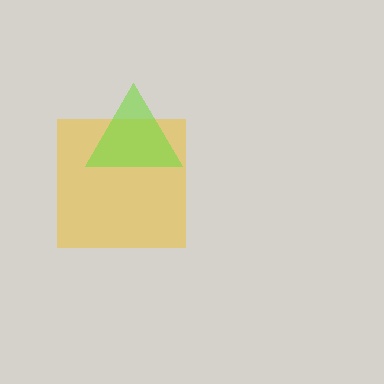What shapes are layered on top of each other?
The layered shapes are: a yellow square, a lime triangle.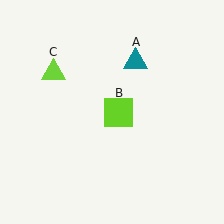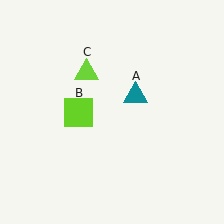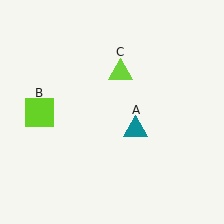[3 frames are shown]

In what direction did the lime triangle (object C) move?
The lime triangle (object C) moved right.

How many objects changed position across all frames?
3 objects changed position: teal triangle (object A), lime square (object B), lime triangle (object C).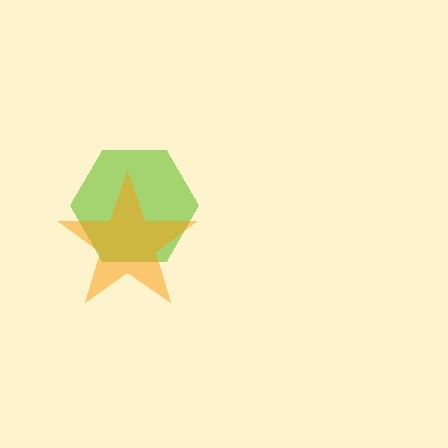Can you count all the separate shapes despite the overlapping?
Yes, there are 2 separate shapes.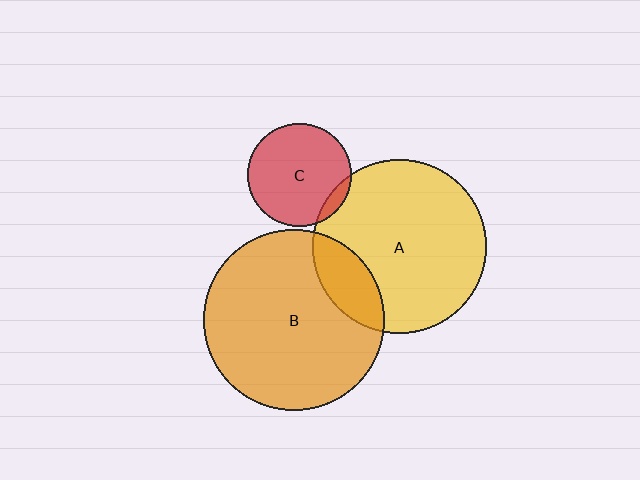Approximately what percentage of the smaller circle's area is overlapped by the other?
Approximately 10%.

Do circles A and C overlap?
Yes.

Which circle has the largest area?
Circle B (orange).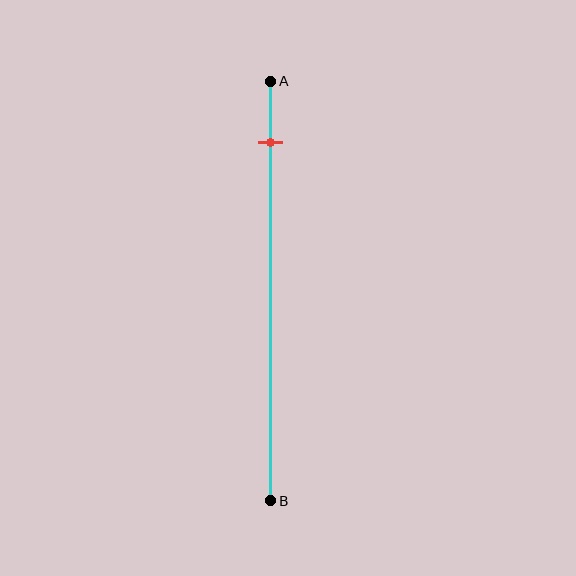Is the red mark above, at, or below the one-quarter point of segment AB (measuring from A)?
The red mark is above the one-quarter point of segment AB.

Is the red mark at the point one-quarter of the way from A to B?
No, the mark is at about 15% from A, not at the 25% one-quarter point.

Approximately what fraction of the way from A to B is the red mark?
The red mark is approximately 15% of the way from A to B.